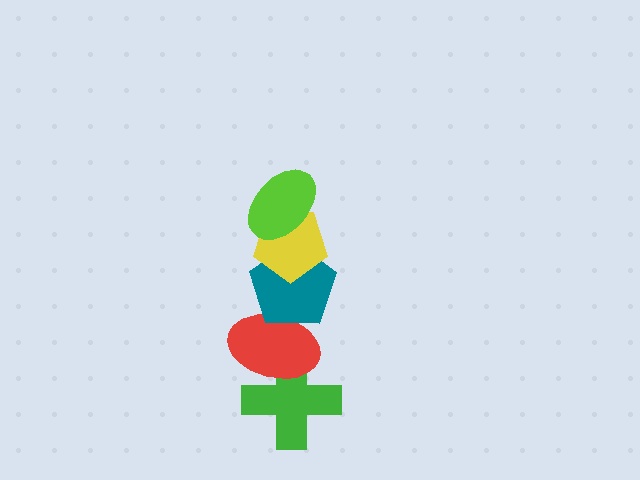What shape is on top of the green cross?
The red ellipse is on top of the green cross.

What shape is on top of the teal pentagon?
The yellow pentagon is on top of the teal pentagon.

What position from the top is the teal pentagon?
The teal pentagon is 3rd from the top.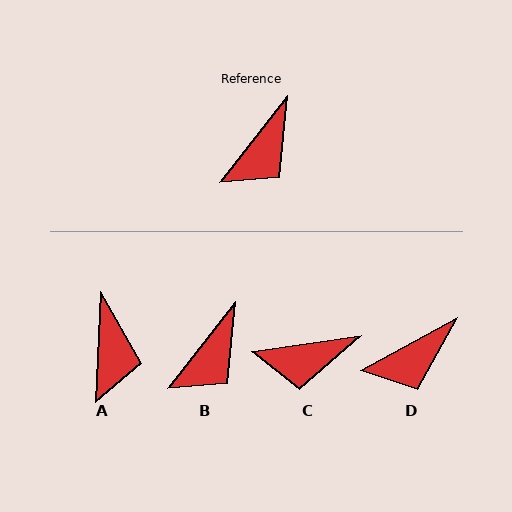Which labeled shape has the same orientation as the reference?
B.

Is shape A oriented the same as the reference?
No, it is off by about 35 degrees.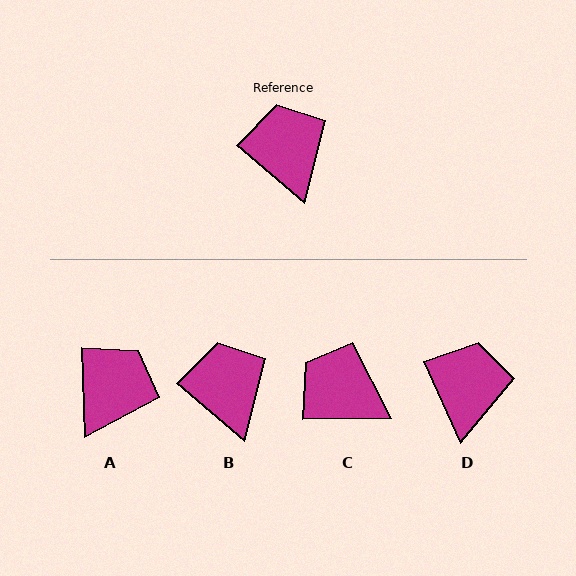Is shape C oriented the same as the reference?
No, it is off by about 42 degrees.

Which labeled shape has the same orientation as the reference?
B.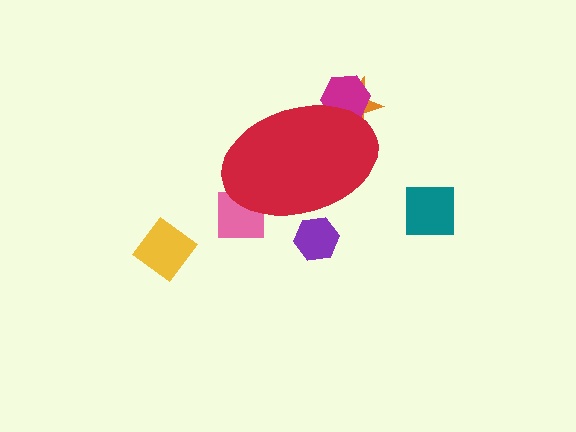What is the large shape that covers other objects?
A red ellipse.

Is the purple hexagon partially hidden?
Yes, the purple hexagon is partially hidden behind the red ellipse.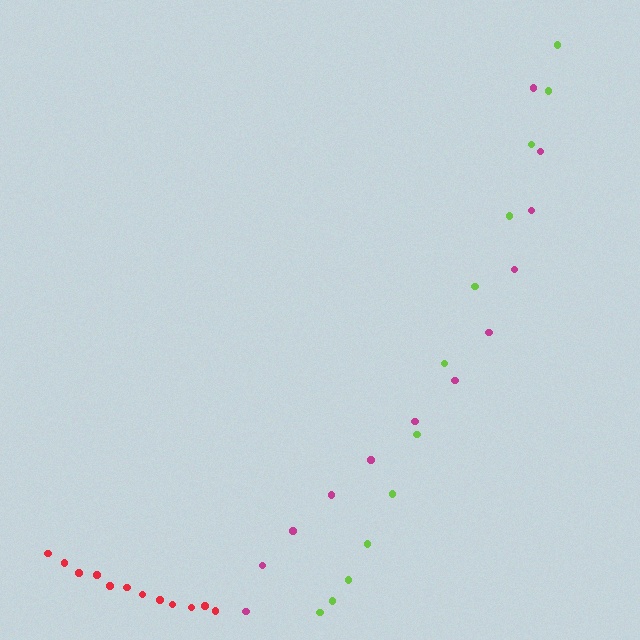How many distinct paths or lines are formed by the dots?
There are 3 distinct paths.